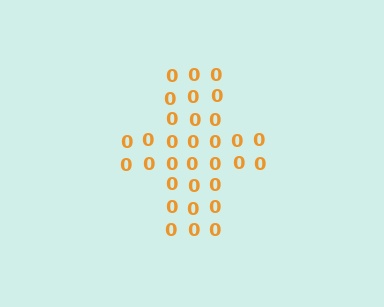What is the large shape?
The large shape is a cross.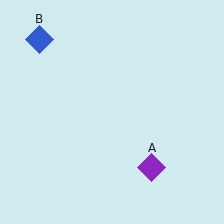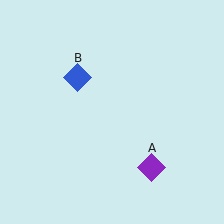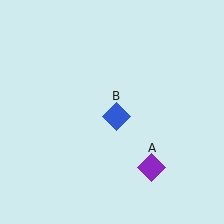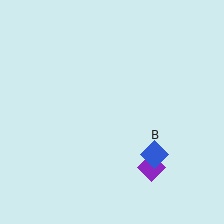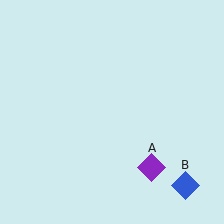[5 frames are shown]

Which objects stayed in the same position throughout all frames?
Purple diamond (object A) remained stationary.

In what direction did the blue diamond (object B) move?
The blue diamond (object B) moved down and to the right.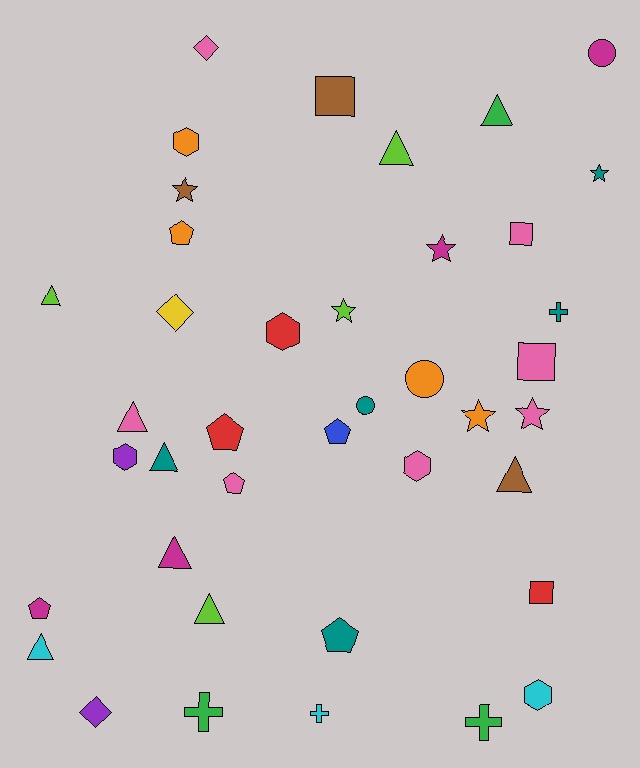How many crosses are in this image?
There are 4 crosses.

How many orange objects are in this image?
There are 4 orange objects.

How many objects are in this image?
There are 40 objects.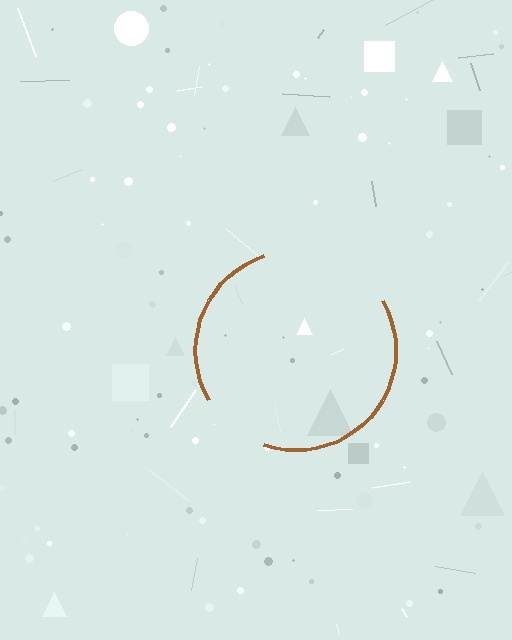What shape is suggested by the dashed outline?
The dashed outline suggests a circle.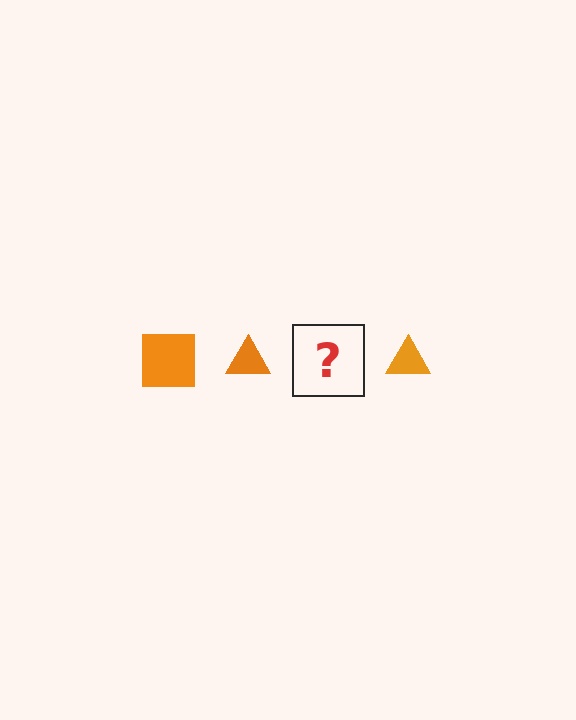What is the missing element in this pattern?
The missing element is an orange square.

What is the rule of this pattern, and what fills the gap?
The rule is that the pattern cycles through square, triangle shapes in orange. The gap should be filled with an orange square.